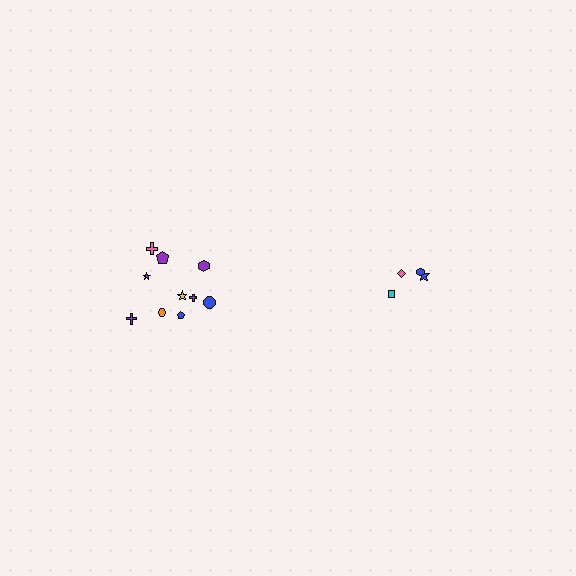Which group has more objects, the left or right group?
The left group.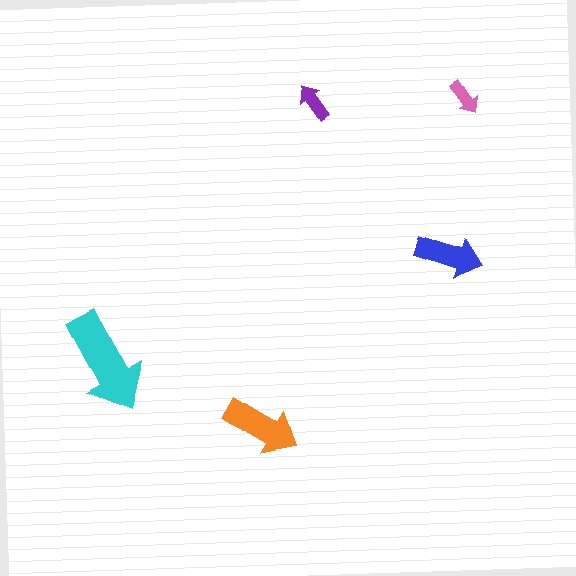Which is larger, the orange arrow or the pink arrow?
The orange one.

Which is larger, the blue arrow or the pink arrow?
The blue one.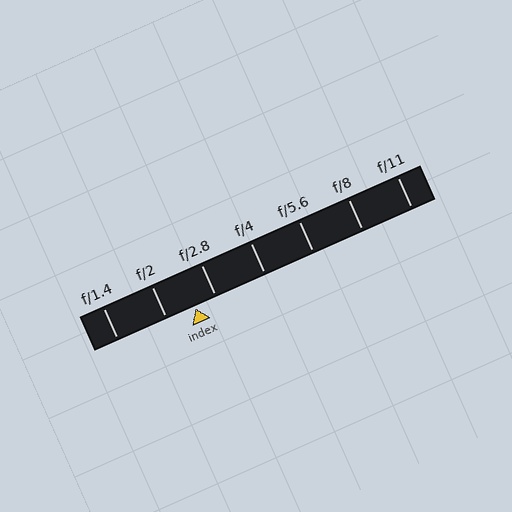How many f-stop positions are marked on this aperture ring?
There are 7 f-stop positions marked.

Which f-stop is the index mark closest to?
The index mark is closest to f/2.8.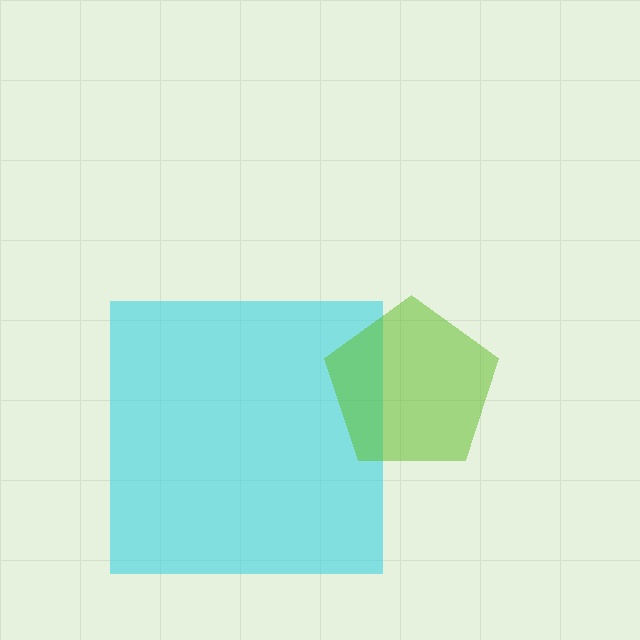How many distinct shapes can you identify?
There are 2 distinct shapes: a cyan square, a lime pentagon.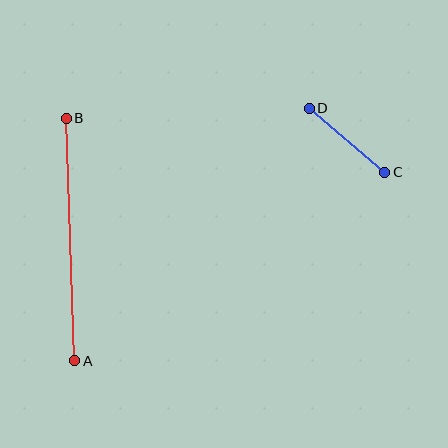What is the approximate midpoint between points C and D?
The midpoint is at approximately (347, 140) pixels.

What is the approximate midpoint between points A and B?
The midpoint is at approximately (70, 239) pixels.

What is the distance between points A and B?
The distance is approximately 242 pixels.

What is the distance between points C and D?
The distance is approximately 99 pixels.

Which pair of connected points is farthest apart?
Points A and B are farthest apart.